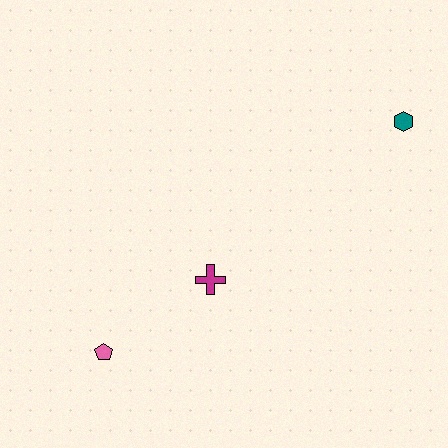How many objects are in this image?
There are 3 objects.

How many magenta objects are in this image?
There is 1 magenta object.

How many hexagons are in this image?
There is 1 hexagon.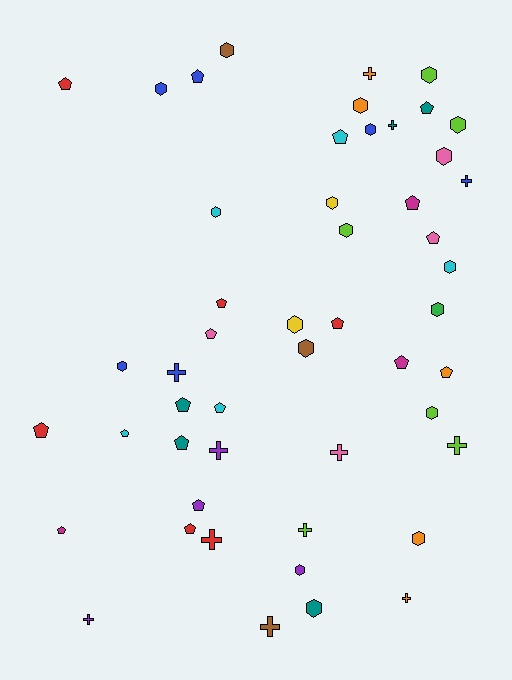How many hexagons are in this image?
There are 19 hexagons.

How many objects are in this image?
There are 50 objects.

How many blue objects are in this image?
There are 6 blue objects.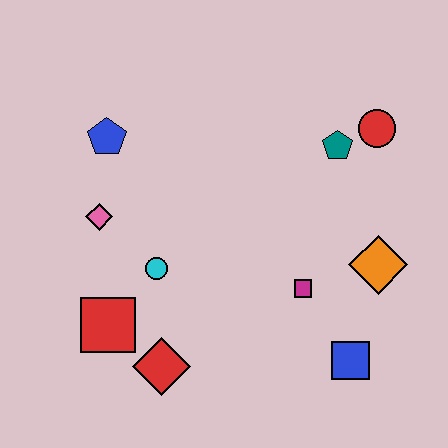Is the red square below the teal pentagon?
Yes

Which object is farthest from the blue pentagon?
The blue square is farthest from the blue pentagon.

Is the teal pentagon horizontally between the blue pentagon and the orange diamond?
Yes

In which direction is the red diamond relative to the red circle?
The red diamond is below the red circle.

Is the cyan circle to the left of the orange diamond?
Yes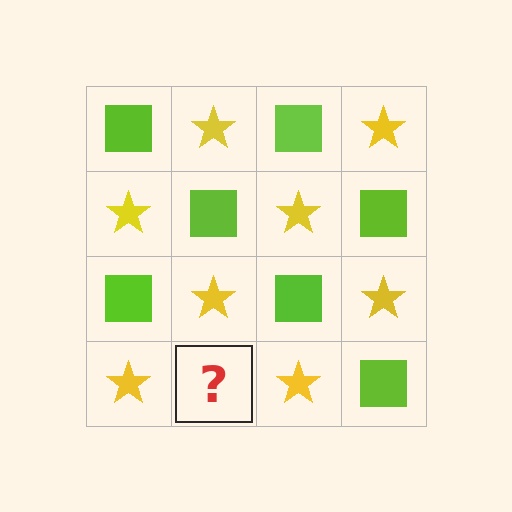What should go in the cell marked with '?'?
The missing cell should contain a lime square.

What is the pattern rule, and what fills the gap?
The rule is that it alternates lime square and yellow star in a checkerboard pattern. The gap should be filled with a lime square.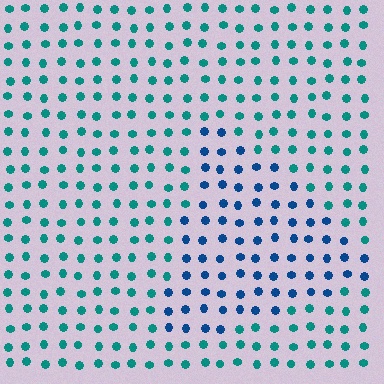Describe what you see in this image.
The image is filled with small teal elements in a uniform arrangement. A triangle-shaped region is visible where the elements are tinted to a slightly different hue, forming a subtle color boundary.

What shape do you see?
I see a triangle.